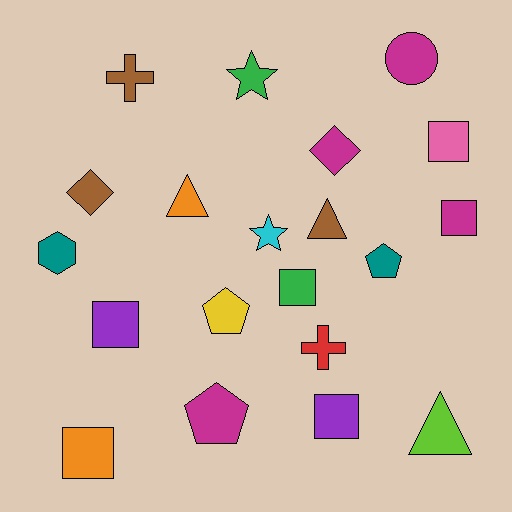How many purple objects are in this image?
There are 2 purple objects.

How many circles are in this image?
There is 1 circle.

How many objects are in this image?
There are 20 objects.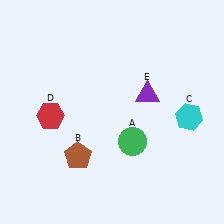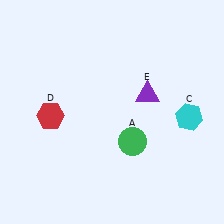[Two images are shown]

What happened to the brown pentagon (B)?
The brown pentagon (B) was removed in Image 2. It was in the bottom-left area of Image 1.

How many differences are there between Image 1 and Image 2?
There is 1 difference between the two images.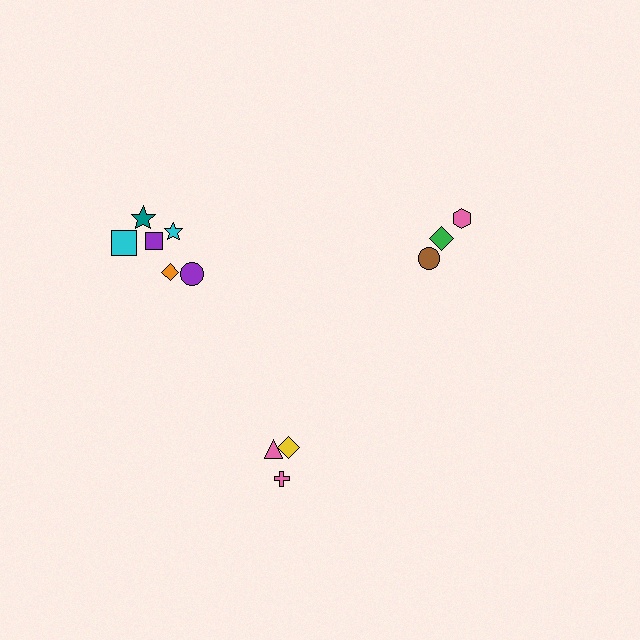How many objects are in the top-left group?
There are 6 objects.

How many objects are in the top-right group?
There are 3 objects.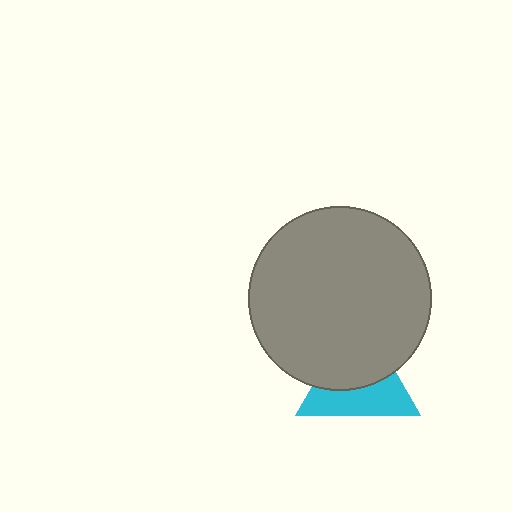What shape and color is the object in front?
The object in front is a gray circle.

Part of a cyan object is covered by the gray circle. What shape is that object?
It is a triangle.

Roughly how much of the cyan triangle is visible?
About half of it is visible (roughly 47%).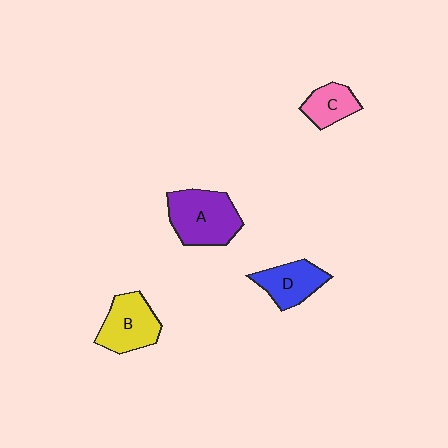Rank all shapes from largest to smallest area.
From largest to smallest: A (purple), B (yellow), D (blue), C (pink).